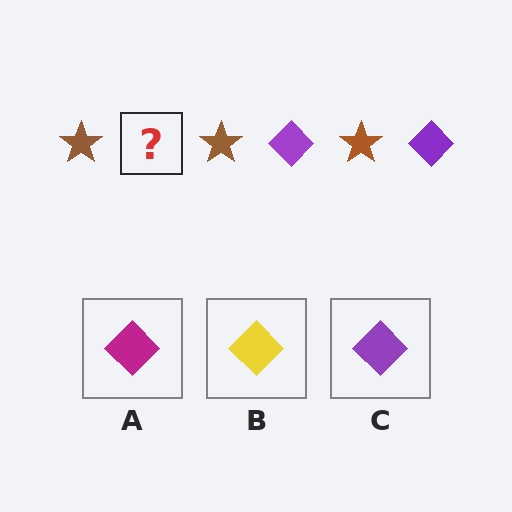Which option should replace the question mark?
Option C.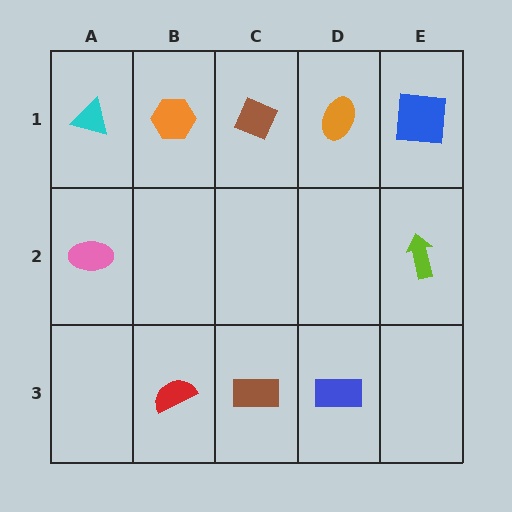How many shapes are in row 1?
5 shapes.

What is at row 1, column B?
An orange hexagon.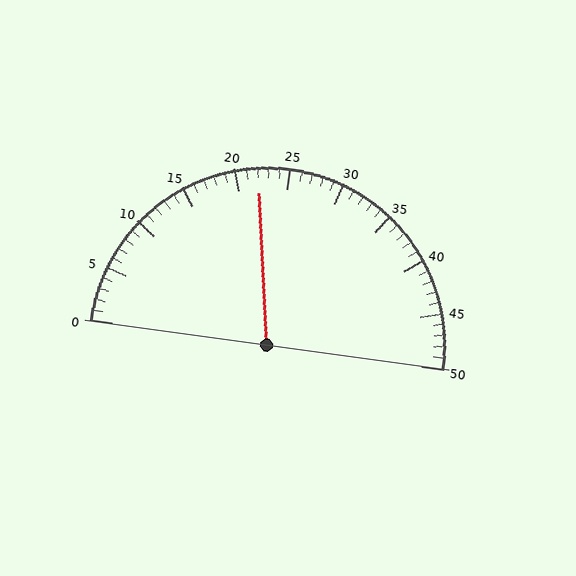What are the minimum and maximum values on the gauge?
The gauge ranges from 0 to 50.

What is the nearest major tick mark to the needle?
The nearest major tick mark is 20.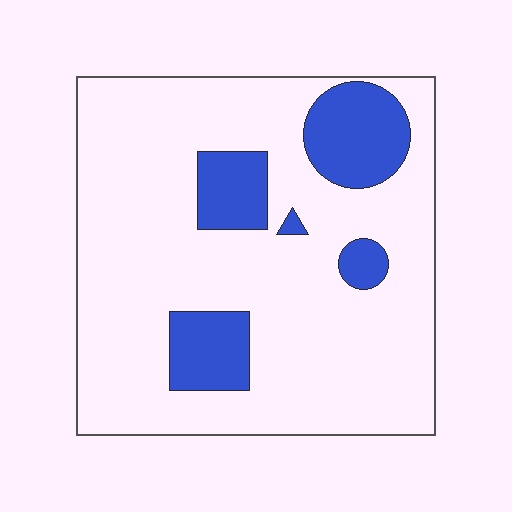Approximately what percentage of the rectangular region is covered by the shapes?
Approximately 20%.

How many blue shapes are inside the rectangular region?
5.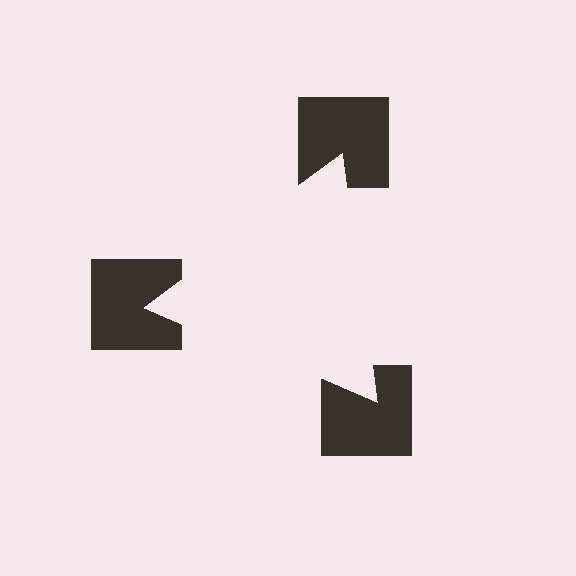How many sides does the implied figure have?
3 sides.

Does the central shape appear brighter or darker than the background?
It typically appears slightly brighter than the background, even though no actual brightness change is drawn.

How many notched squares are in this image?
There are 3 — one at each vertex of the illusory triangle.